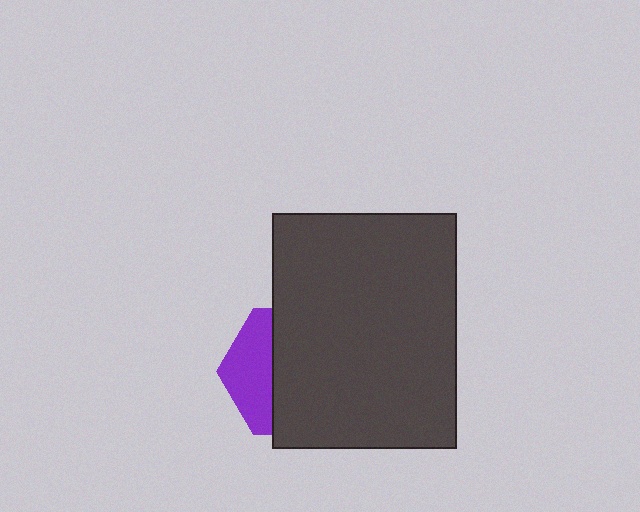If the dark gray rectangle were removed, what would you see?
You would see the complete purple hexagon.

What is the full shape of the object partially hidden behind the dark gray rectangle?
The partially hidden object is a purple hexagon.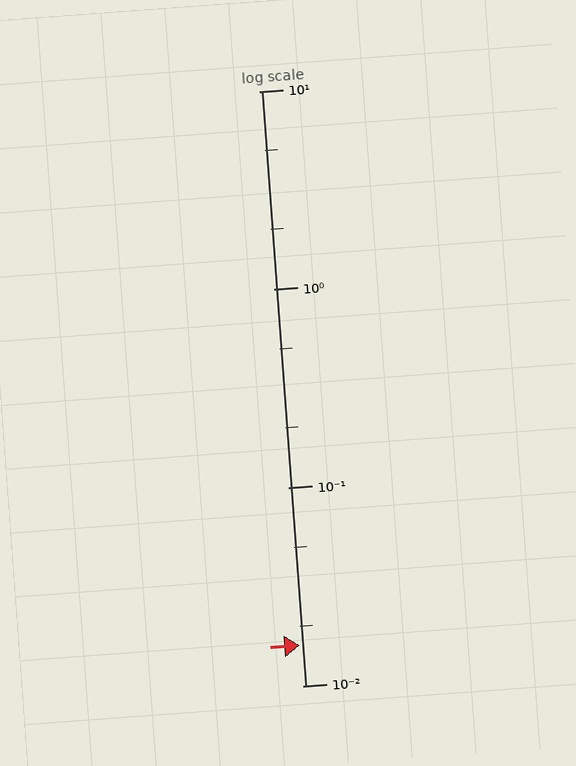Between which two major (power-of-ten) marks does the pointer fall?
The pointer is between 0.01 and 0.1.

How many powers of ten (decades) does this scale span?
The scale spans 3 decades, from 0.01 to 10.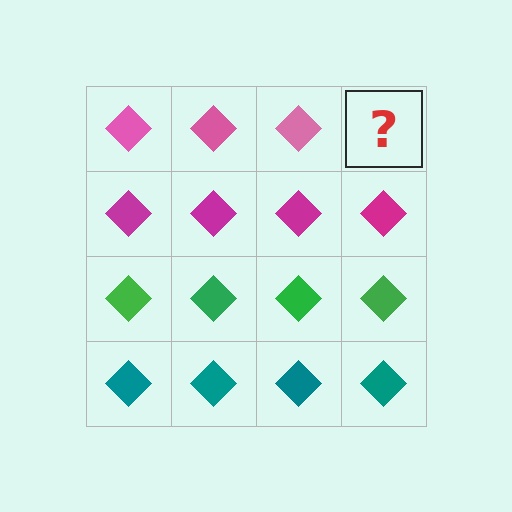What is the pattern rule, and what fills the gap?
The rule is that each row has a consistent color. The gap should be filled with a pink diamond.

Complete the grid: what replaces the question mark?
The question mark should be replaced with a pink diamond.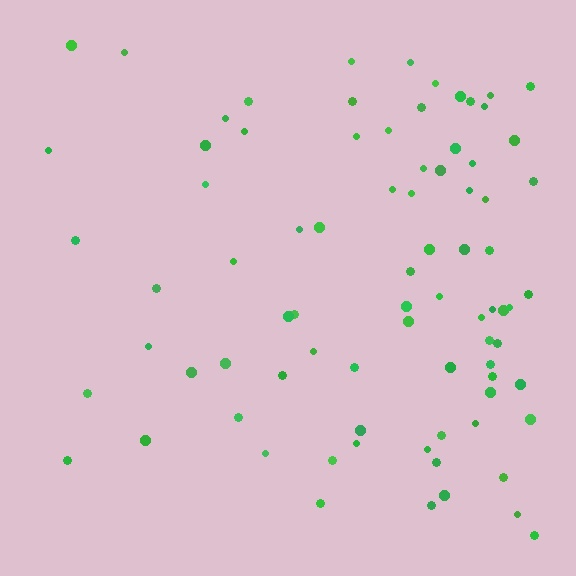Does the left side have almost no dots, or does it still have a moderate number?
Still a moderate number, just noticeably fewer than the right.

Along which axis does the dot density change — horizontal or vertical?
Horizontal.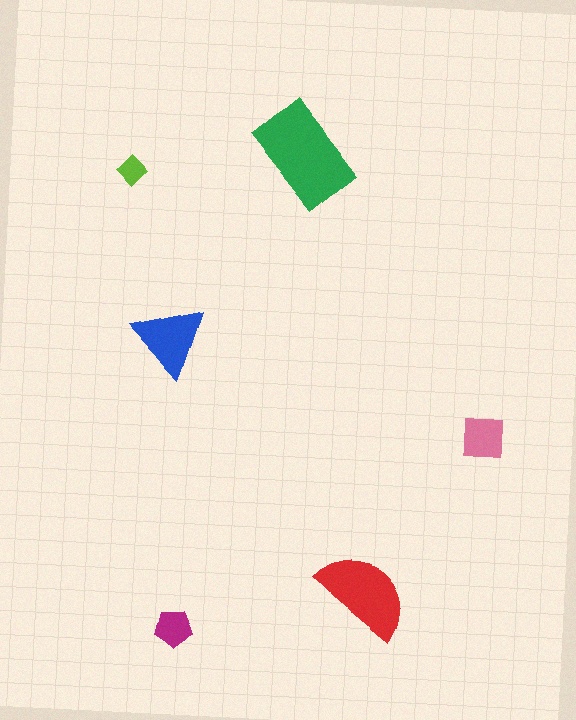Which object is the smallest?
The lime diamond.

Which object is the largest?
The green rectangle.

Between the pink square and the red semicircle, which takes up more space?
The red semicircle.